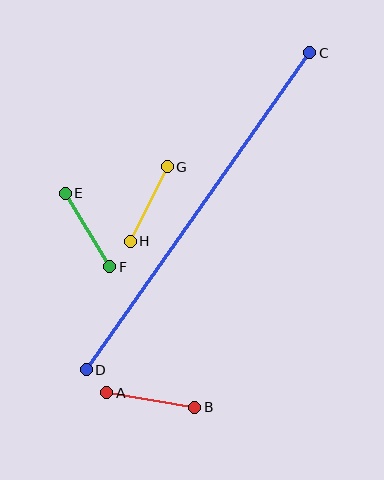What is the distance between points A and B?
The distance is approximately 89 pixels.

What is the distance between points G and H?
The distance is approximately 83 pixels.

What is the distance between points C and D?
The distance is approximately 387 pixels.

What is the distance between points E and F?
The distance is approximately 86 pixels.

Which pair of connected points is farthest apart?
Points C and D are farthest apart.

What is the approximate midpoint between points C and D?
The midpoint is at approximately (198, 211) pixels.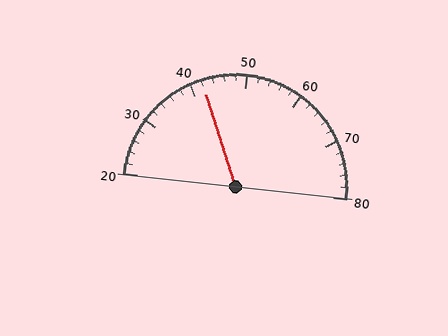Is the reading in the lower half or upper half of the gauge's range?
The reading is in the lower half of the range (20 to 80).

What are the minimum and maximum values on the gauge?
The gauge ranges from 20 to 80.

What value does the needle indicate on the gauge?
The needle indicates approximately 42.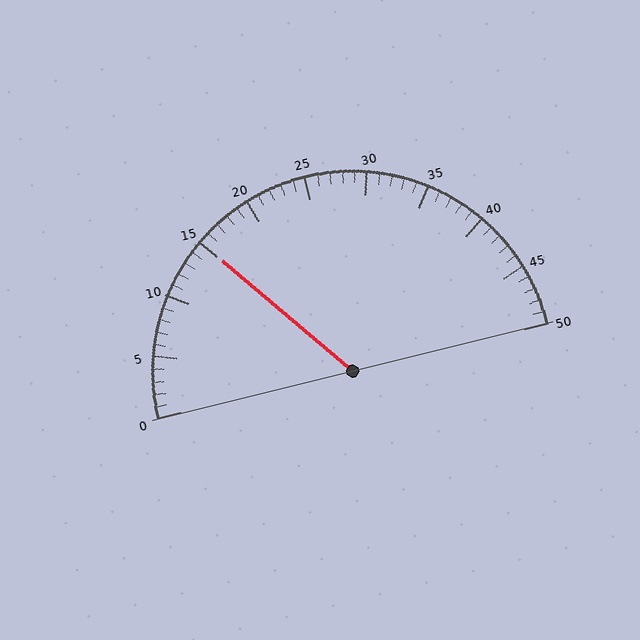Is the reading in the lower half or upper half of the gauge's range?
The reading is in the lower half of the range (0 to 50).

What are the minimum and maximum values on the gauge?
The gauge ranges from 0 to 50.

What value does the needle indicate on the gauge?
The needle indicates approximately 15.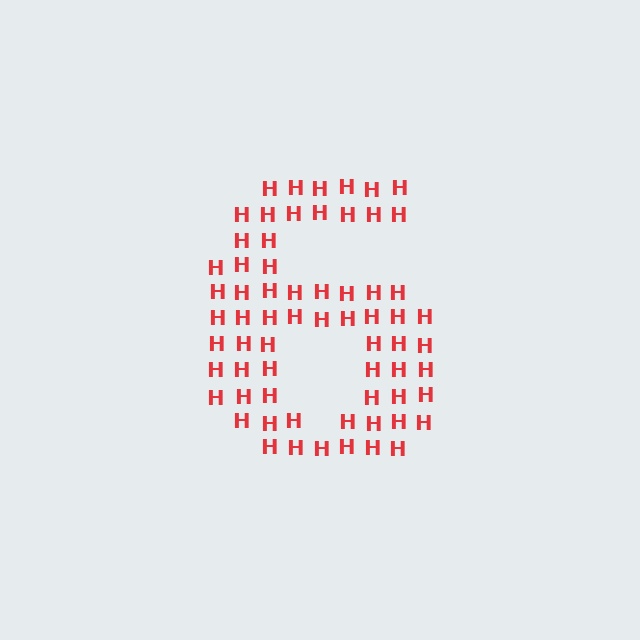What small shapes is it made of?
It is made of small letter H's.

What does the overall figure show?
The overall figure shows the digit 6.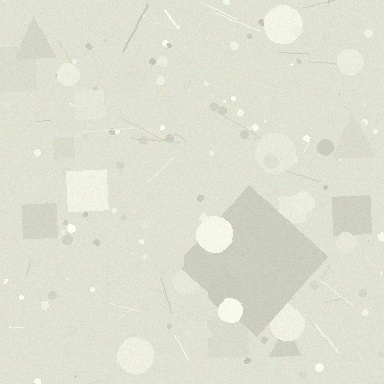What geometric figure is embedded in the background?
A diamond is embedded in the background.